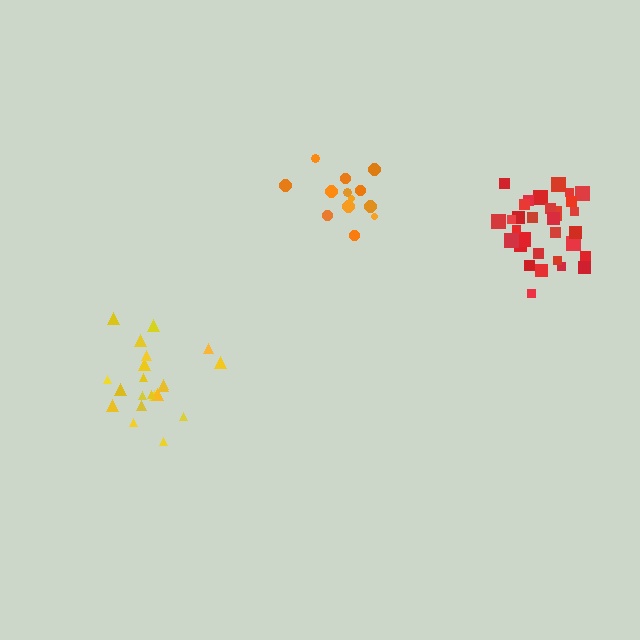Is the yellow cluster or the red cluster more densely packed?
Red.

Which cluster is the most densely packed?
Red.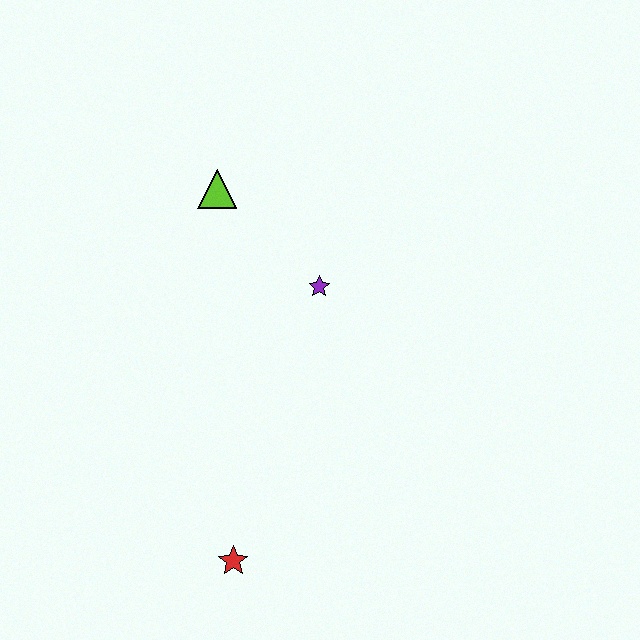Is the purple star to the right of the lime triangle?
Yes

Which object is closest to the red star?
The purple star is closest to the red star.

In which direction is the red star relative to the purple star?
The red star is below the purple star.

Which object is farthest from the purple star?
The red star is farthest from the purple star.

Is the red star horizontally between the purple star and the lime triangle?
Yes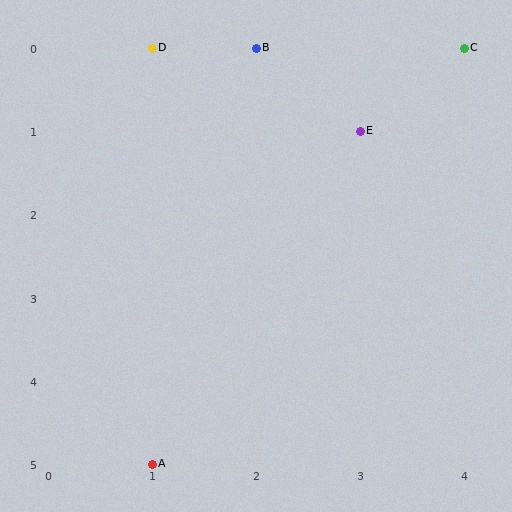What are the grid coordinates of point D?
Point D is at grid coordinates (1, 0).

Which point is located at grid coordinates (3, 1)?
Point E is at (3, 1).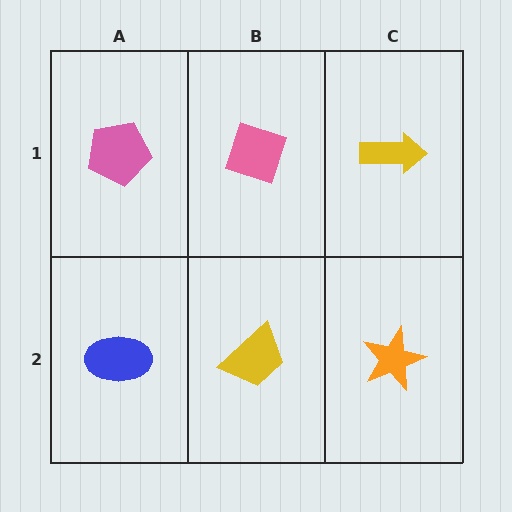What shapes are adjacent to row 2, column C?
A yellow arrow (row 1, column C), a yellow trapezoid (row 2, column B).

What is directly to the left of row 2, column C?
A yellow trapezoid.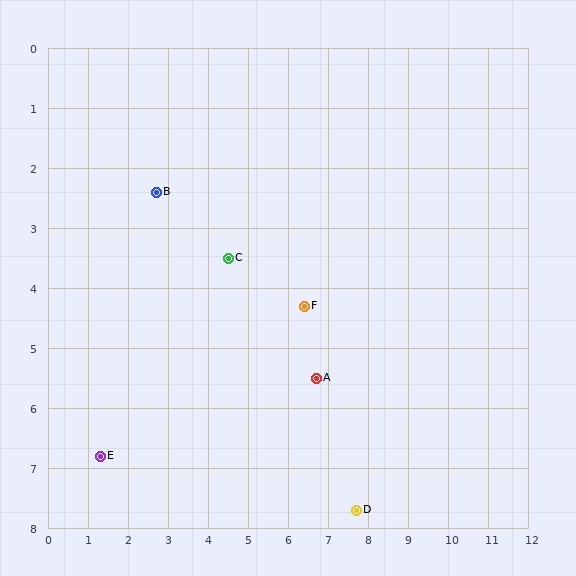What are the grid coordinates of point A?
Point A is at approximately (6.7, 5.5).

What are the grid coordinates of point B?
Point B is at approximately (2.7, 2.4).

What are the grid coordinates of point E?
Point E is at approximately (1.3, 6.8).